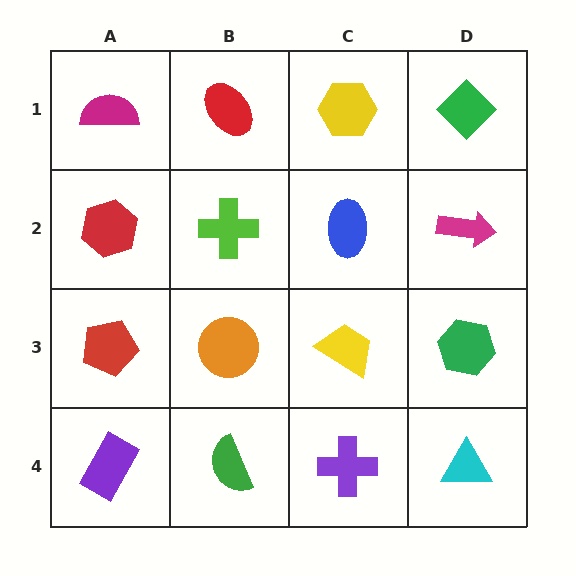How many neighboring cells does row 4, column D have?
2.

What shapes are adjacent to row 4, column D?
A green hexagon (row 3, column D), a purple cross (row 4, column C).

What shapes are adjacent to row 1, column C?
A blue ellipse (row 2, column C), a red ellipse (row 1, column B), a green diamond (row 1, column D).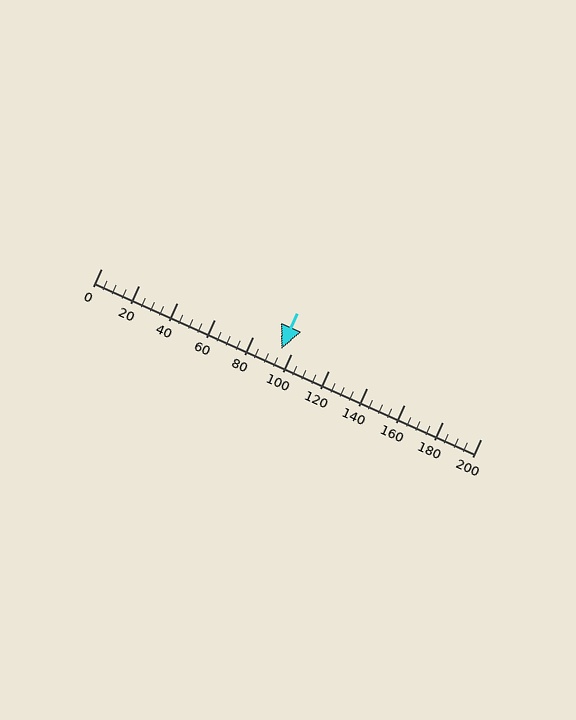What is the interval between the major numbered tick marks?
The major tick marks are spaced 20 units apart.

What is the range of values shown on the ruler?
The ruler shows values from 0 to 200.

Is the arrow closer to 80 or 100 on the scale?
The arrow is closer to 100.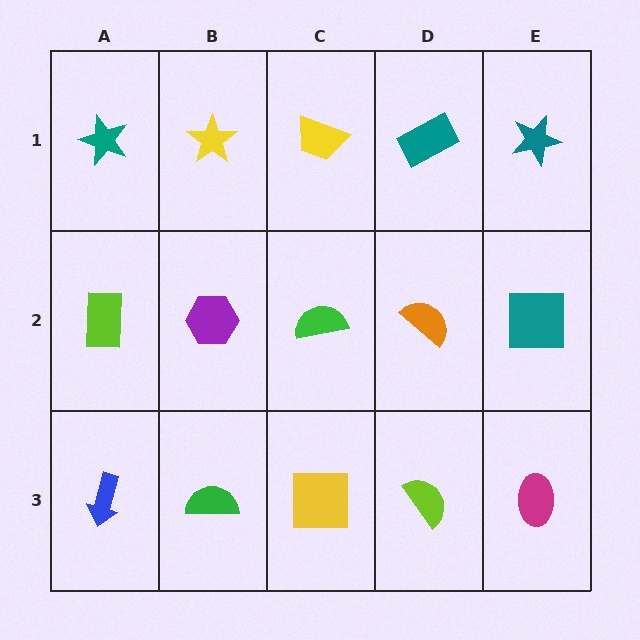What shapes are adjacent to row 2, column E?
A teal star (row 1, column E), a magenta ellipse (row 3, column E), an orange semicircle (row 2, column D).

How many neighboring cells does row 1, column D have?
3.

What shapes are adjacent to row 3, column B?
A purple hexagon (row 2, column B), a blue arrow (row 3, column A), a yellow square (row 3, column C).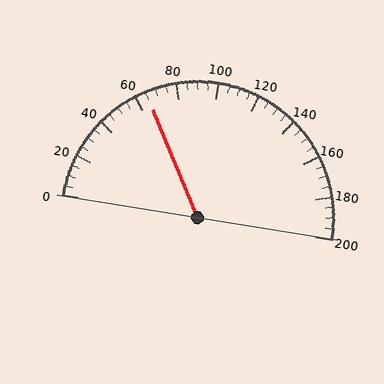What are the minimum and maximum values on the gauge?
The gauge ranges from 0 to 200.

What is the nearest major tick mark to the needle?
The nearest major tick mark is 60.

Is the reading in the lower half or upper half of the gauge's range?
The reading is in the lower half of the range (0 to 200).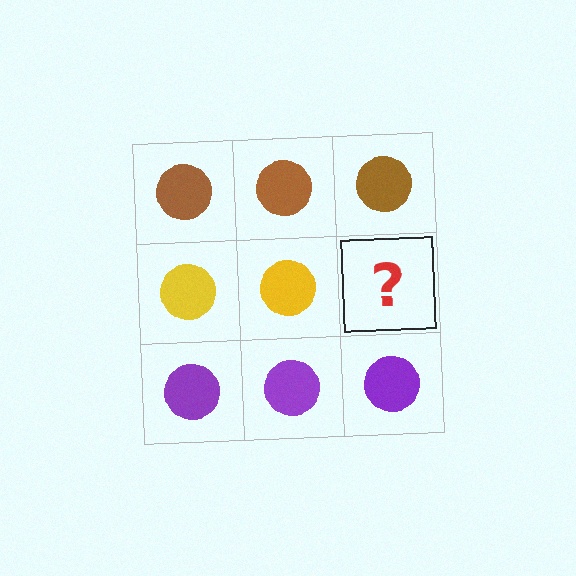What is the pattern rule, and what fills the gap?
The rule is that each row has a consistent color. The gap should be filled with a yellow circle.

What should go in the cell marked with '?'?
The missing cell should contain a yellow circle.